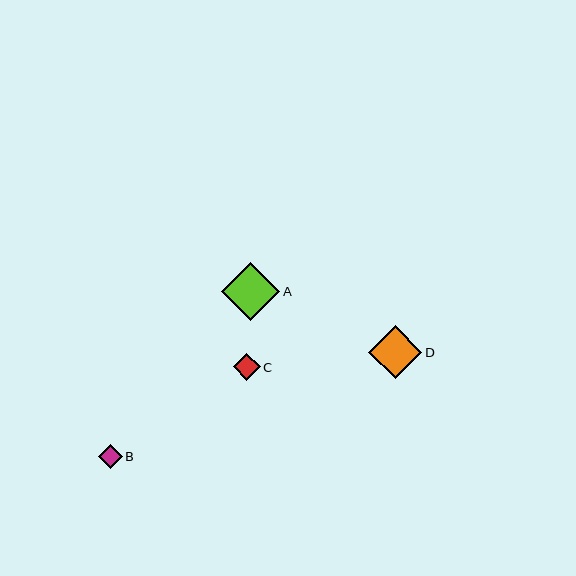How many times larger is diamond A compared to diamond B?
Diamond A is approximately 2.4 times the size of diamond B.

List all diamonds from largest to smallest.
From largest to smallest: A, D, C, B.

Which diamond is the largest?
Diamond A is the largest with a size of approximately 58 pixels.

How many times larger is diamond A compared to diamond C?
Diamond A is approximately 2.2 times the size of diamond C.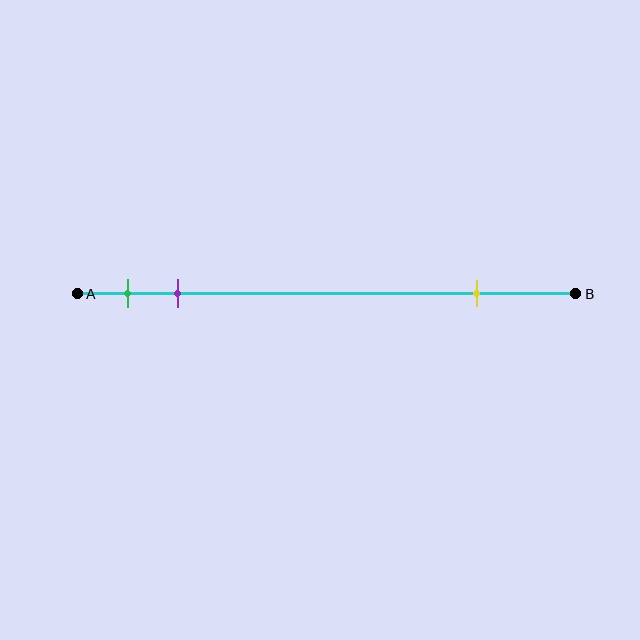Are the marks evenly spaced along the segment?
No, the marks are not evenly spaced.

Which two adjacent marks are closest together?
The green and purple marks are the closest adjacent pair.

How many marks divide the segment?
There are 3 marks dividing the segment.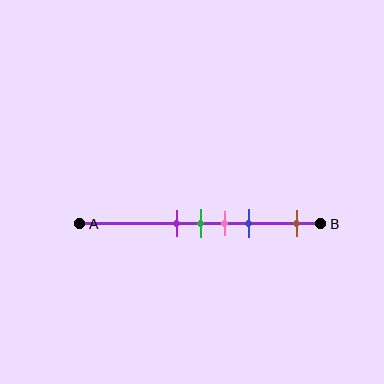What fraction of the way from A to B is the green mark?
The green mark is approximately 50% (0.5) of the way from A to B.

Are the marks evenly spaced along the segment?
No, the marks are not evenly spaced.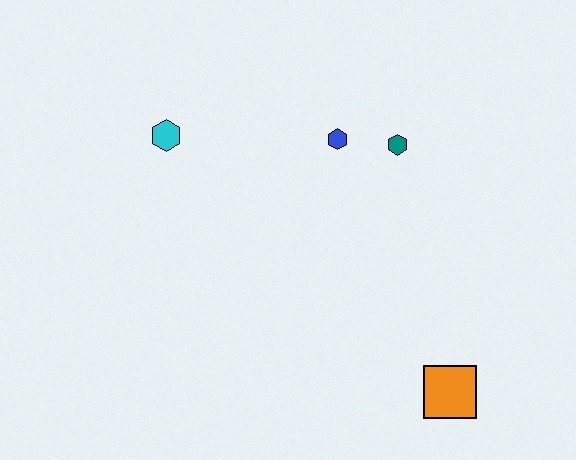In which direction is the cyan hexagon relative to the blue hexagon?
The cyan hexagon is to the left of the blue hexagon.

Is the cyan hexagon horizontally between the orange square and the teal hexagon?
No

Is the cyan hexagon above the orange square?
Yes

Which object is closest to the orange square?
The teal hexagon is closest to the orange square.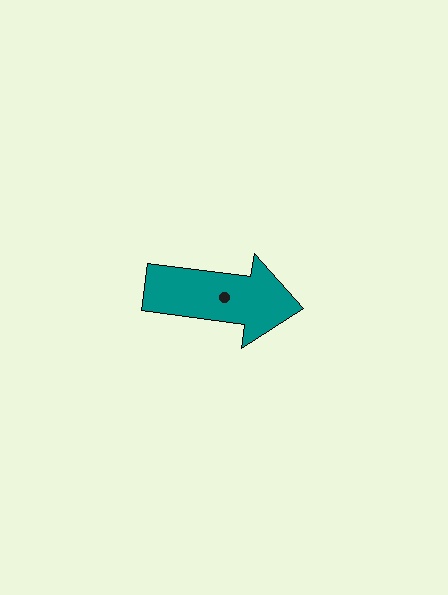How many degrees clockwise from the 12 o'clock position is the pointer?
Approximately 98 degrees.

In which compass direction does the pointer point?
East.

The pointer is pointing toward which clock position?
Roughly 3 o'clock.